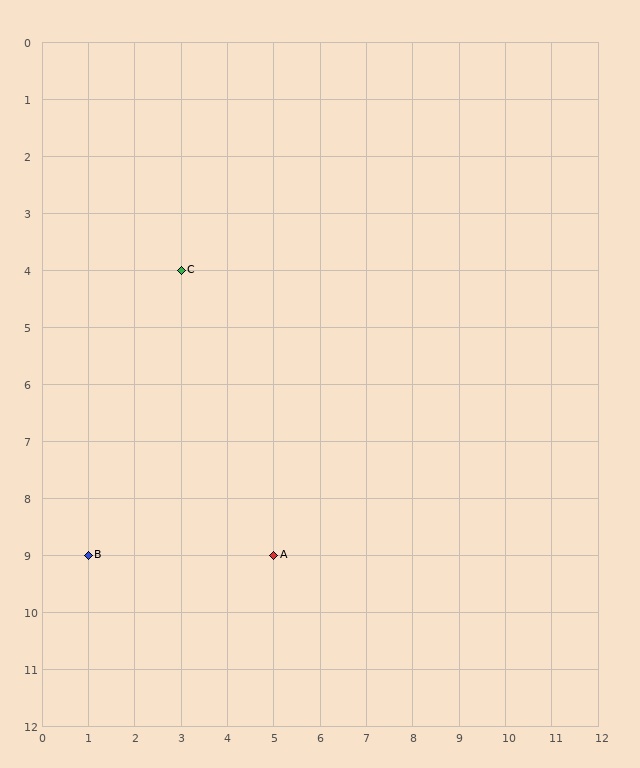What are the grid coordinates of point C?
Point C is at grid coordinates (3, 4).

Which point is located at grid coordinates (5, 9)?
Point A is at (5, 9).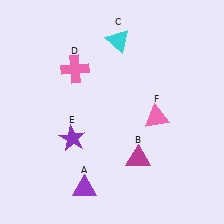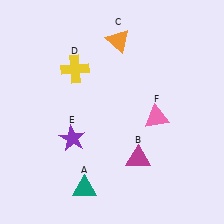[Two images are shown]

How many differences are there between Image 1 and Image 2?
There are 3 differences between the two images.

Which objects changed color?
A changed from purple to teal. C changed from cyan to orange. D changed from pink to yellow.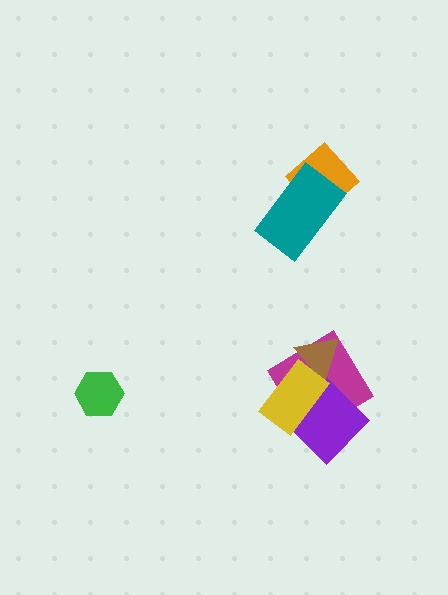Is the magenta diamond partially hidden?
Yes, it is partially covered by another shape.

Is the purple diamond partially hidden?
Yes, it is partially covered by another shape.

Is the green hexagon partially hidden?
No, no other shape covers it.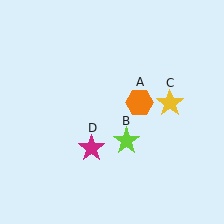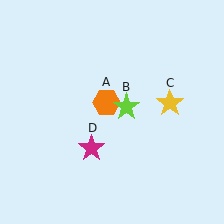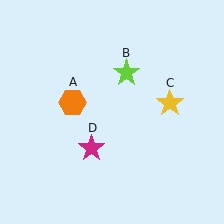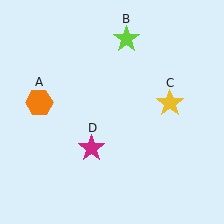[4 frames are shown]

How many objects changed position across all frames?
2 objects changed position: orange hexagon (object A), lime star (object B).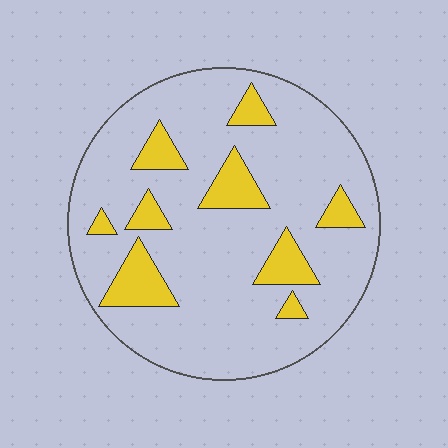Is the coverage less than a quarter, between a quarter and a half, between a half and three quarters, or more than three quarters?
Less than a quarter.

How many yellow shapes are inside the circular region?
9.